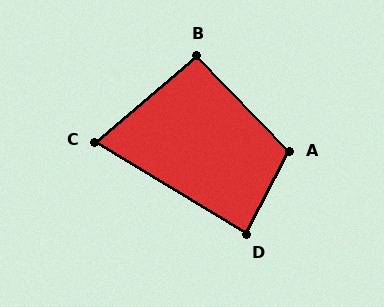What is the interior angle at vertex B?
Approximately 94 degrees (approximately right).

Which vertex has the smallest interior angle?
C, at approximately 72 degrees.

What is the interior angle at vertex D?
Approximately 86 degrees (approximately right).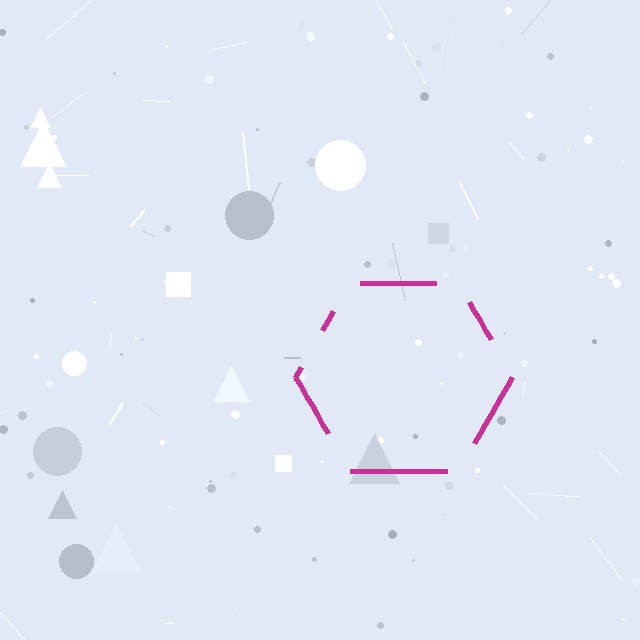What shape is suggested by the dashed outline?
The dashed outline suggests a hexagon.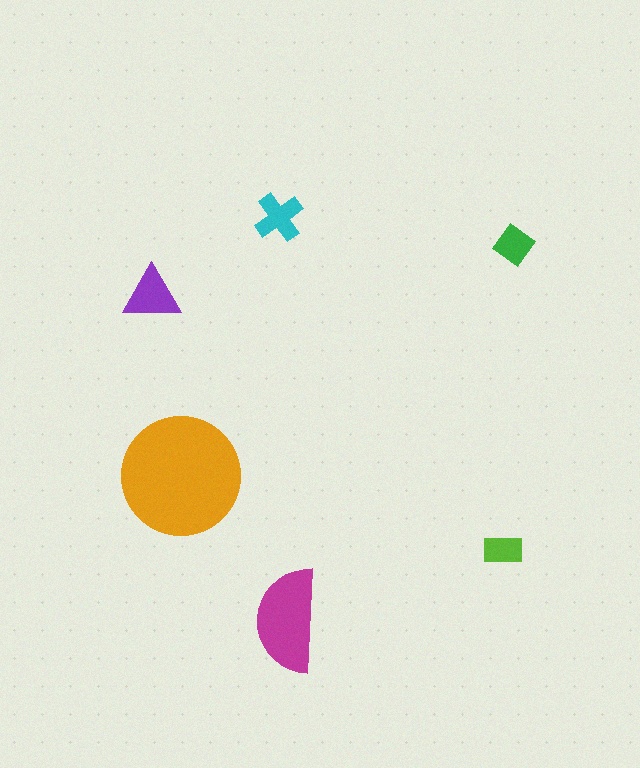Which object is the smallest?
The lime rectangle.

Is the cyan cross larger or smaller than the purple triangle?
Smaller.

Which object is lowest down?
The magenta semicircle is bottommost.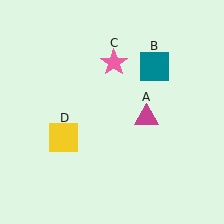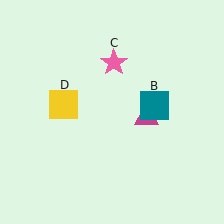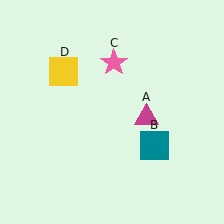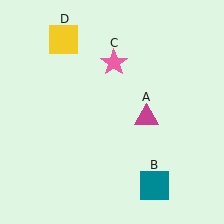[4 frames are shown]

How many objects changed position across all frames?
2 objects changed position: teal square (object B), yellow square (object D).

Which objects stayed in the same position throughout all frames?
Magenta triangle (object A) and pink star (object C) remained stationary.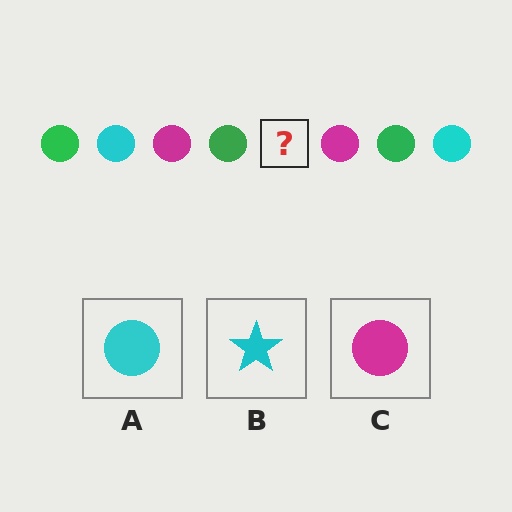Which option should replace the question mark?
Option A.